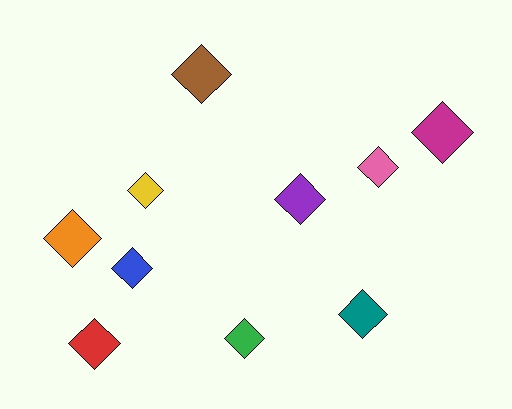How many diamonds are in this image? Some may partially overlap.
There are 10 diamonds.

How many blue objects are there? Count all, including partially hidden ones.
There is 1 blue object.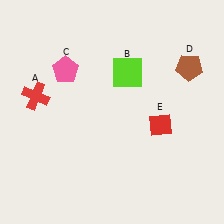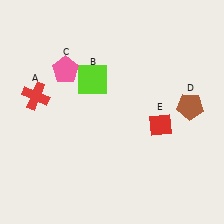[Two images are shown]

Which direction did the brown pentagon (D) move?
The brown pentagon (D) moved down.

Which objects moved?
The objects that moved are: the lime square (B), the brown pentagon (D).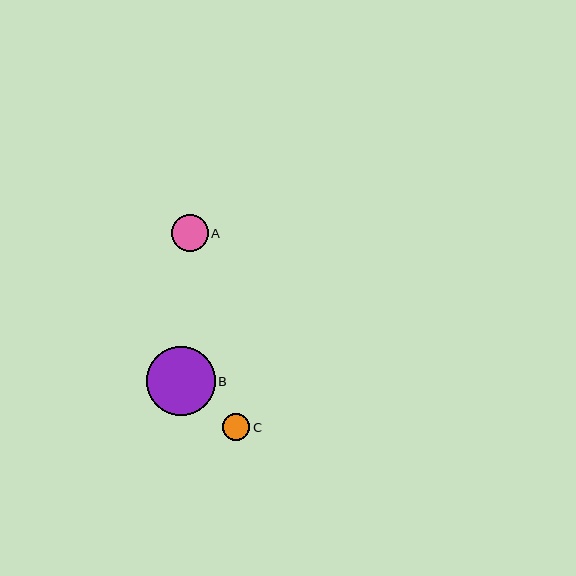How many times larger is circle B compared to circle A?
Circle B is approximately 1.9 times the size of circle A.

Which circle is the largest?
Circle B is the largest with a size of approximately 69 pixels.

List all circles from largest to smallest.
From largest to smallest: B, A, C.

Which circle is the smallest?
Circle C is the smallest with a size of approximately 27 pixels.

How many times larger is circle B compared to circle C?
Circle B is approximately 2.6 times the size of circle C.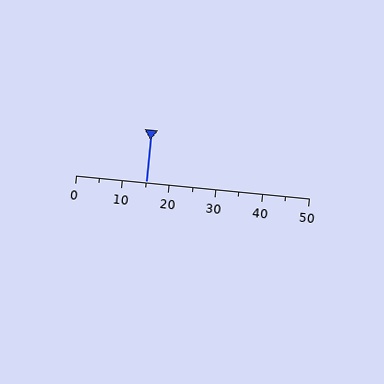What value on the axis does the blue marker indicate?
The marker indicates approximately 15.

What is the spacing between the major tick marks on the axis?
The major ticks are spaced 10 apart.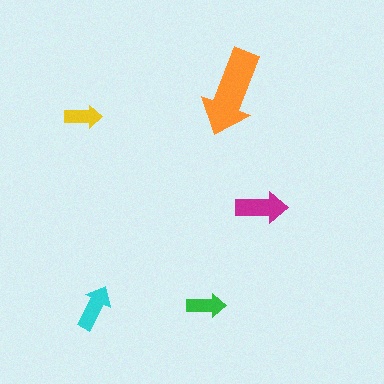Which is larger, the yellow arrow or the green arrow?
The green one.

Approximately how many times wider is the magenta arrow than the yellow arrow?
About 1.5 times wider.